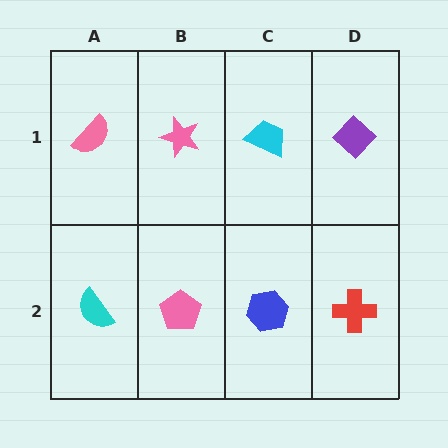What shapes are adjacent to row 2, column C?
A cyan trapezoid (row 1, column C), a pink pentagon (row 2, column B), a red cross (row 2, column D).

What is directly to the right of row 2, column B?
A blue hexagon.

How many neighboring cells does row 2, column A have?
2.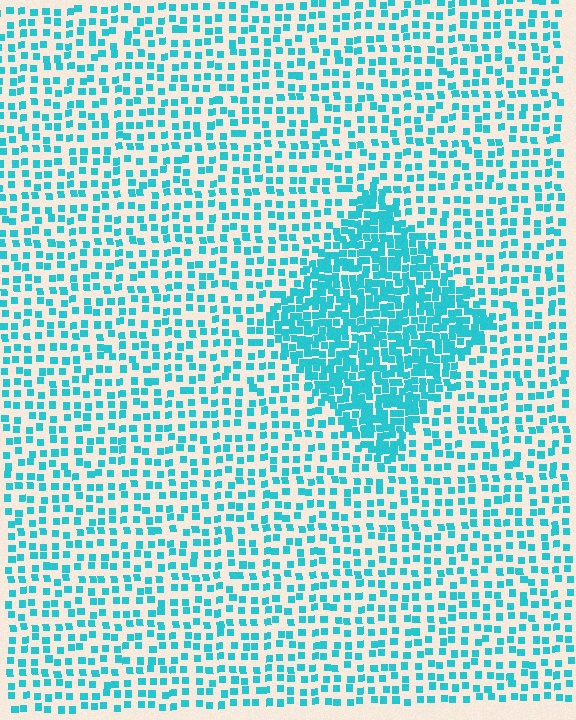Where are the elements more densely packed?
The elements are more densely packed inside the diamond boundary.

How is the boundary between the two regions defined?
The boundary is defined by a change in element density (approximately 2.3x ratio). All elements are the same color, size, and shape.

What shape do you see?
I see a diamond.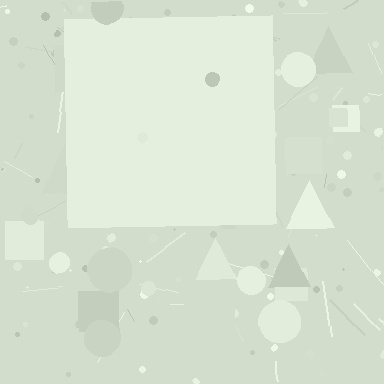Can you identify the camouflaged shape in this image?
The camouflaged shape is a square.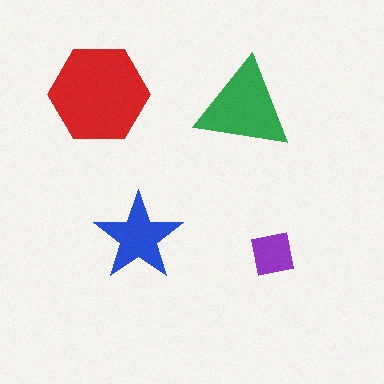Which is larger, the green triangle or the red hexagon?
The red hexagon.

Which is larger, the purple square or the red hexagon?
The red hexagon.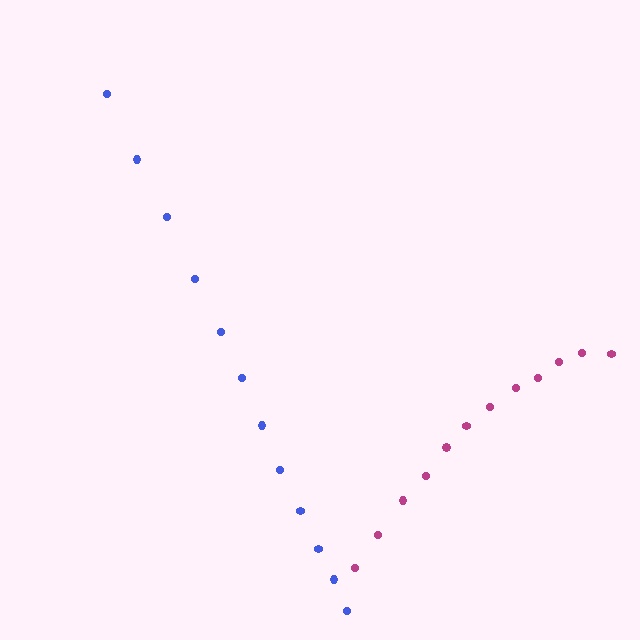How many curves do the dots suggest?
There are 2 distinct paths.